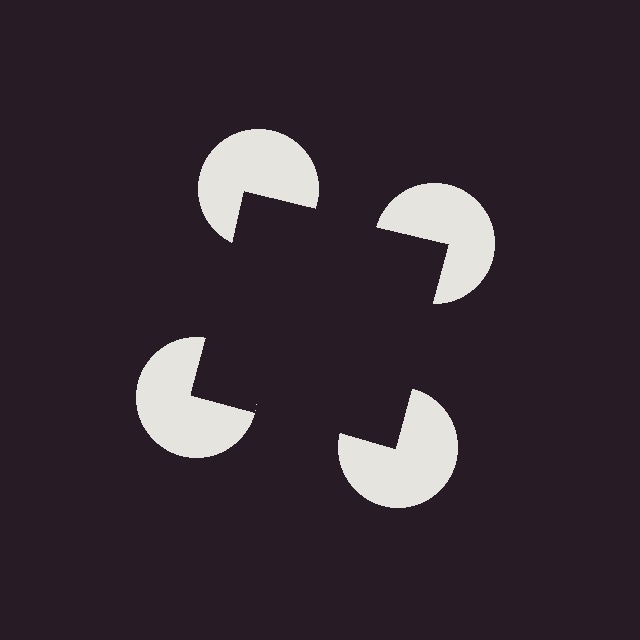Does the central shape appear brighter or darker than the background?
It typically appears slightly darker than the background, even though no actual brightness change is drawn.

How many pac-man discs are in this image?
There are 4 — one at each vertex of the illusory square.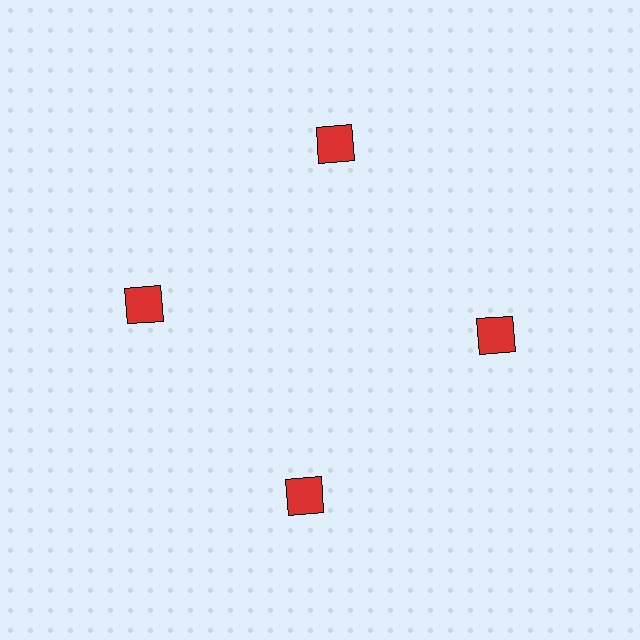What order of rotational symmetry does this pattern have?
This pattern has 4-fold rotational symmetry.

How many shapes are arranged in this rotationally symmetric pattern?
There are 4 shapes, arranged in 4 groups of 1.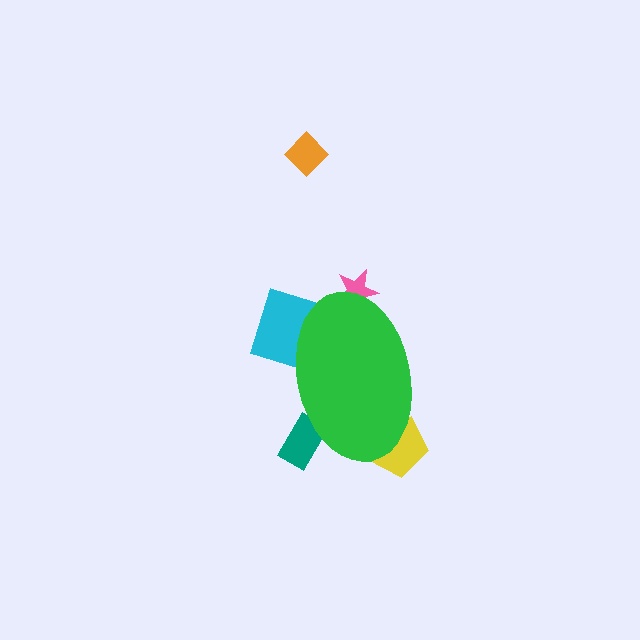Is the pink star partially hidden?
Yes, the pink star is partially hidden behind the green ellipse.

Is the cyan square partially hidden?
Yes, the cyan square is partially hidden behind the green ellipse.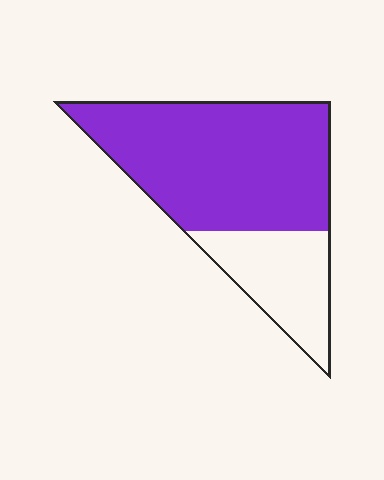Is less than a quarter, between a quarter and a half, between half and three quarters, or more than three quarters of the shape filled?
Between half and three quarters.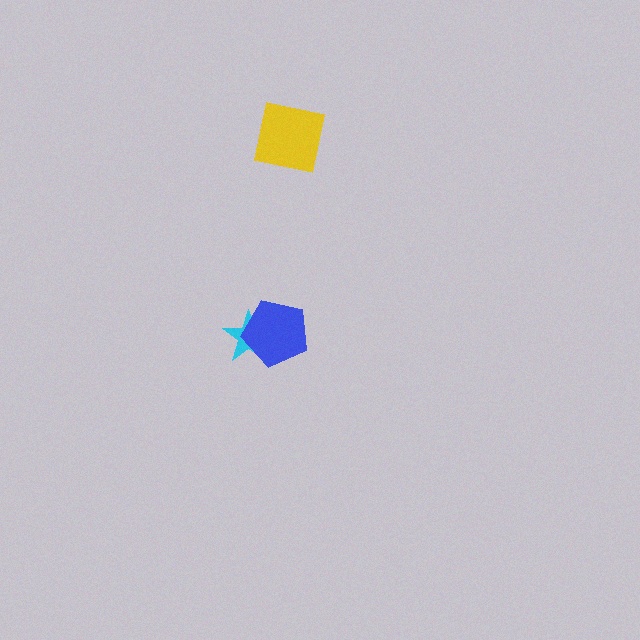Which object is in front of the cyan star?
The blue pentagon is in front of the cyan star.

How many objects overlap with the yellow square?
0 objects overlap with the yellow square.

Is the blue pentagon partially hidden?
No, no other shape covers it.